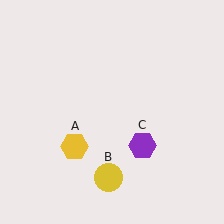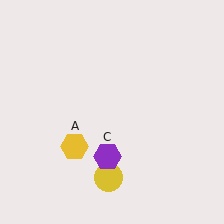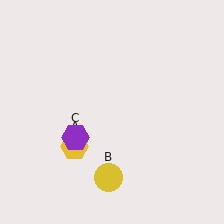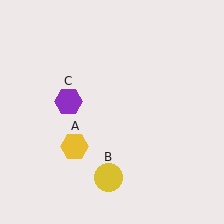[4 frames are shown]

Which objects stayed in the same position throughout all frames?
Yellow hexagon (object A) and yellow circle (object B) remained stationary.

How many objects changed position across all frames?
1 object changed position: purple hexagon (object C).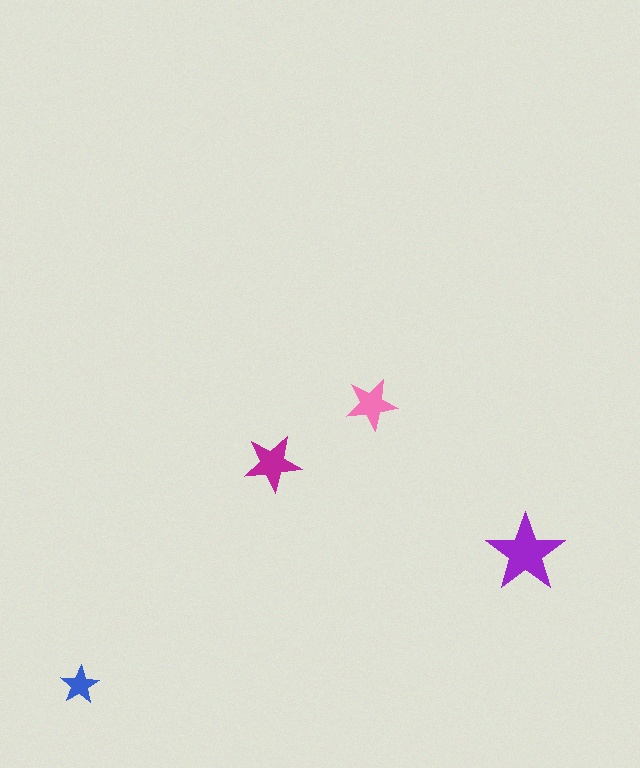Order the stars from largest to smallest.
the purple one, the magenta one, the pink one, the blue one.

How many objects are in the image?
There are 4 objects in the image.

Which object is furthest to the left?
The blue star is leftmost.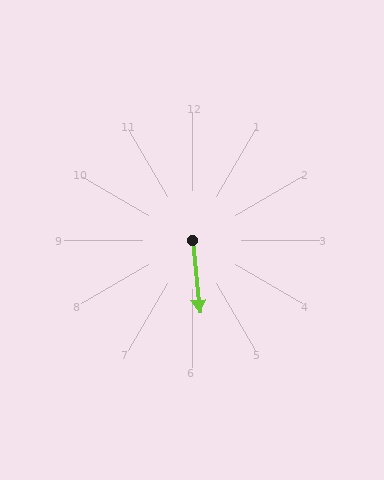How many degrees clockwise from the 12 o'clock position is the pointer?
Approximately 174 degrees.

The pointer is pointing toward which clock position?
Roughly 6 o'clock.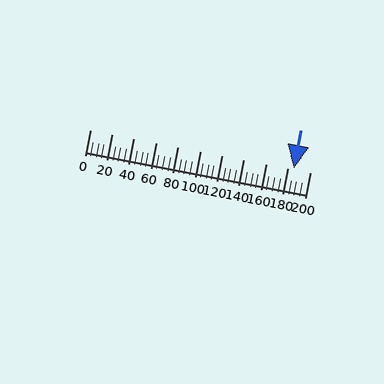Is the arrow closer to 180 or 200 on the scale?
The arrow is closer to 180.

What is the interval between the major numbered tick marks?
The major tick marks are spaced 20 units apart.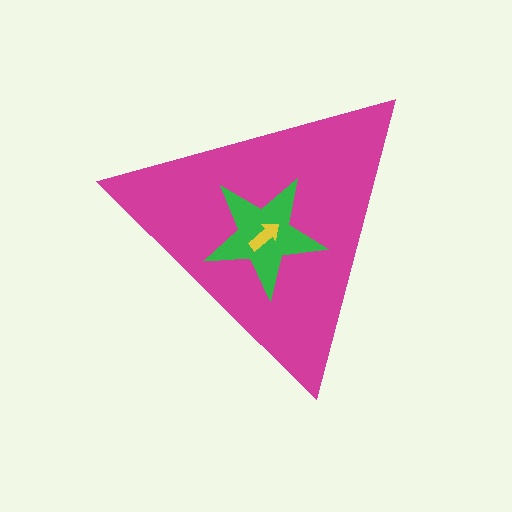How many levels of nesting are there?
3.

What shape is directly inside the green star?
The yellow arrow.